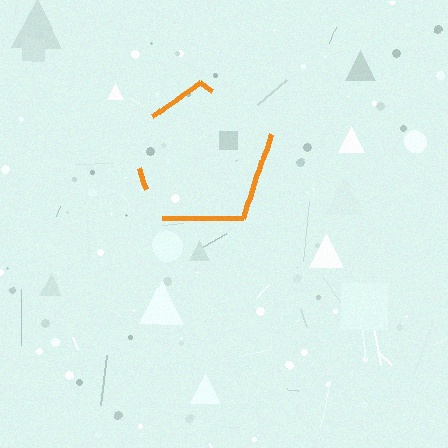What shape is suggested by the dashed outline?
The dashed outline suggests a pentagon.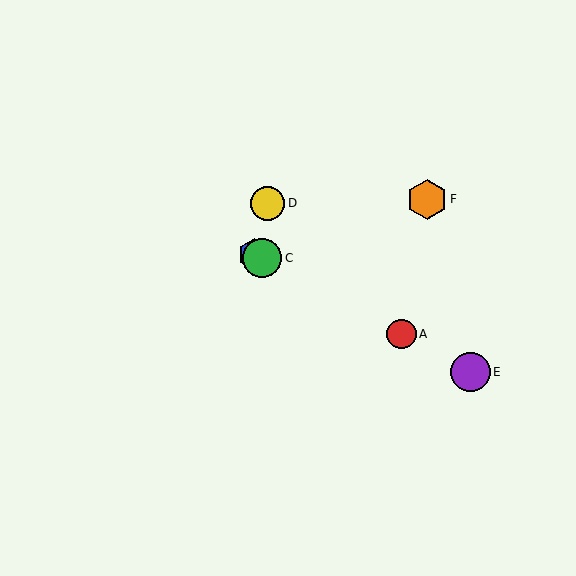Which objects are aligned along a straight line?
Objects A, B, C, E are aligned along a straight line.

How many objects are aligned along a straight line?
4 objects (A, B, C, E) are aligned along a straight line.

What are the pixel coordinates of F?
Object F is at (427, 199).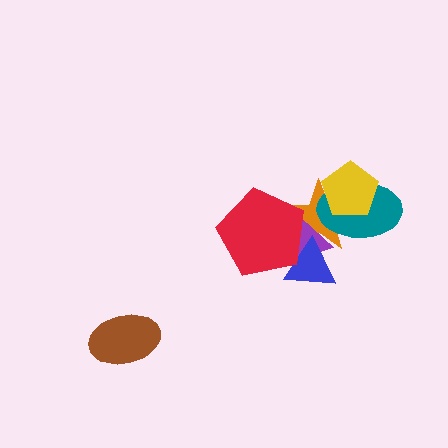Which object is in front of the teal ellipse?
The yellow pentagon is in front of the teal ellipse.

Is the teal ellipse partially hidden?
Yes, it is partially covered by another shape.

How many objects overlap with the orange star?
5 objects overlap with the orange star.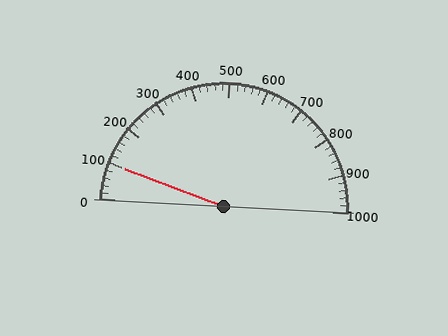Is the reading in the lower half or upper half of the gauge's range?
The reading is in the lower half of the range (0 to 1000).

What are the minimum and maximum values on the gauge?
The gauge ranges from 0 to 1000.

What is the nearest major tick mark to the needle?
The nearest major tick mark is 100.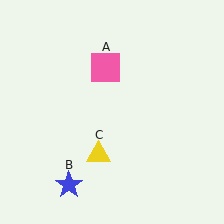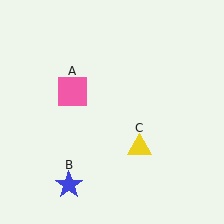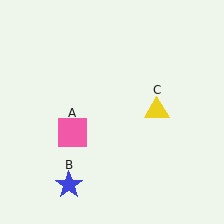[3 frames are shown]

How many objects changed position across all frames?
2 objects changed position: pink square (object A), yellow triangle (object C).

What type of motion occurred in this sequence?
The pink square (object A), yellow triangle (object C) rotated counterclockwise around the center of the scene.